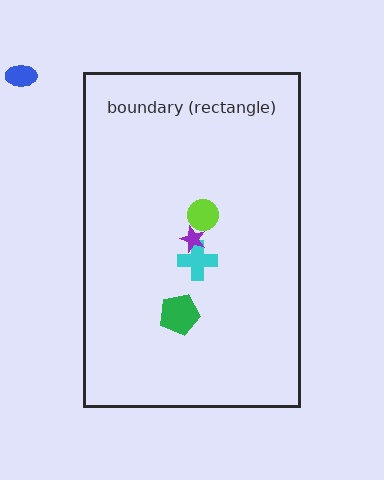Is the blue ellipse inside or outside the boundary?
Outside.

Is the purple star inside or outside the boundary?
Inside.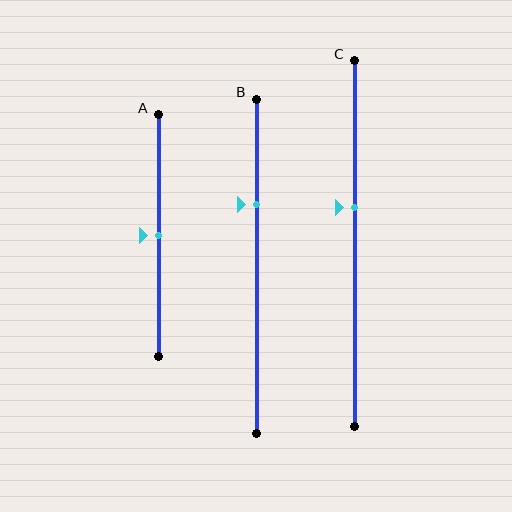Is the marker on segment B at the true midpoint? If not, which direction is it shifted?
No, the marker on segment B is shifted upward by about 19% of the segment length.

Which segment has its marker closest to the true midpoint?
Segment A has its marker closest to the true midpoint.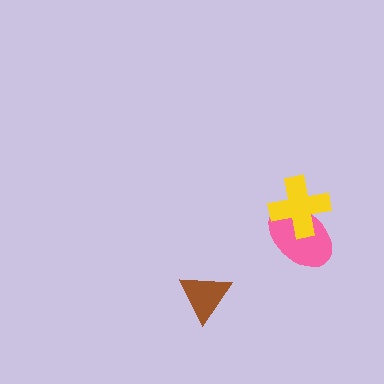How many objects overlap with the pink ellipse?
1 object overlaps with the pink ellipse.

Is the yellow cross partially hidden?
No, no other shape covers it.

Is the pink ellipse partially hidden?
Yes, it is partially covered by another shape.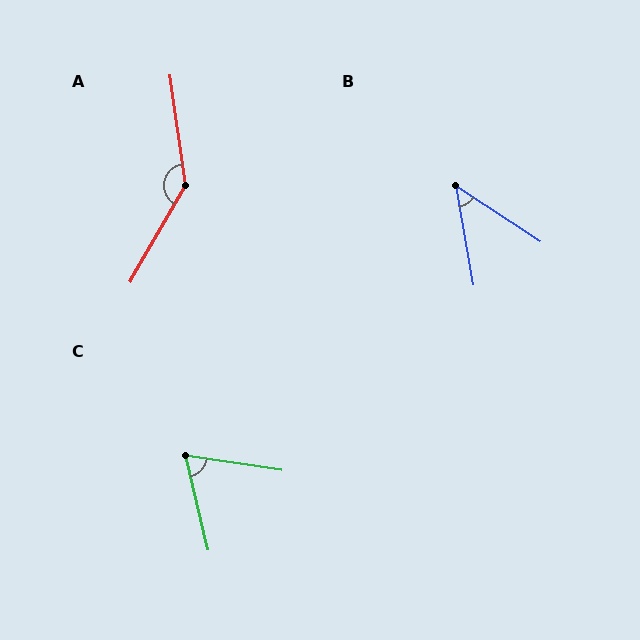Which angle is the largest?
A, at approximately 142 degrees.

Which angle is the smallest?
B, at approximately 46 degrees.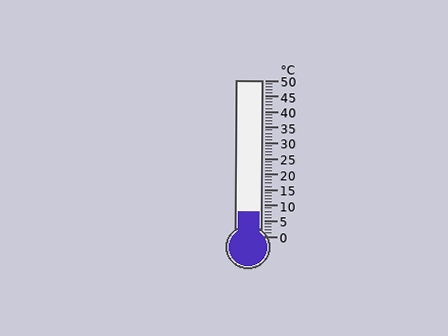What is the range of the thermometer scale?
The thermometer scale ranges from 0°C to 50°C.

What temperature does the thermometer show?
The thermometer shows approximately 8°C.